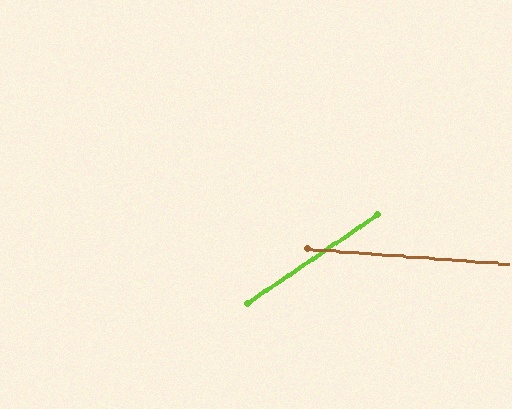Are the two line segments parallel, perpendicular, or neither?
Neither parallel nor perpendicular — they differ by about 39°.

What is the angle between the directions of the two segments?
Approximately 39 degrees.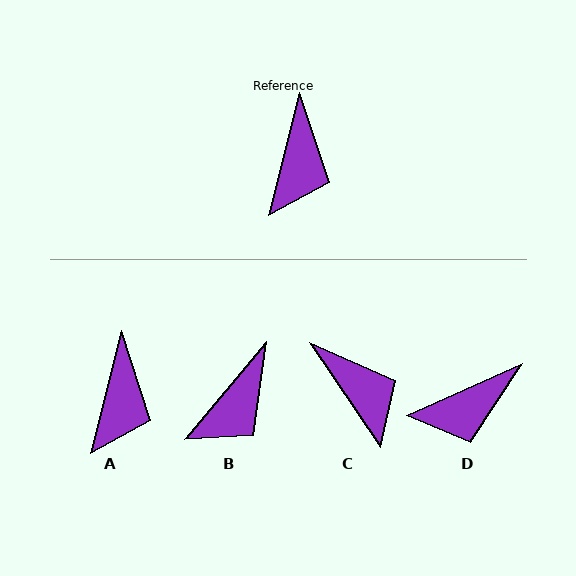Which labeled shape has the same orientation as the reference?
A.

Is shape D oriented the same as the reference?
No, it is off by about 52 degrees.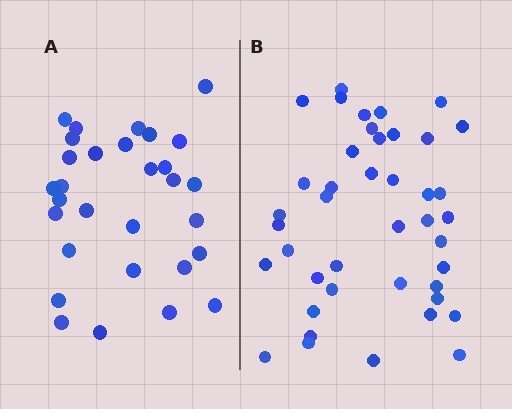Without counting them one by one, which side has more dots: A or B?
Region B (the right region) has more dots.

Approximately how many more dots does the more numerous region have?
Region B has roughly 12 or so more dots than region A.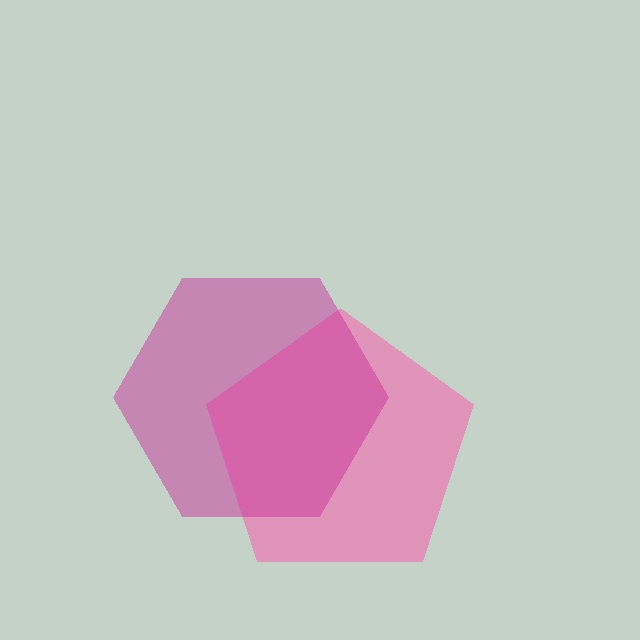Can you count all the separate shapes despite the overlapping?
Yes, there are 2 separate shapes.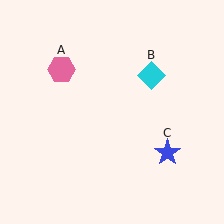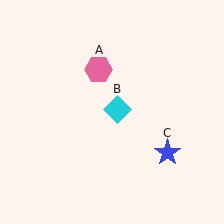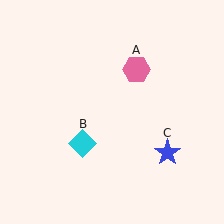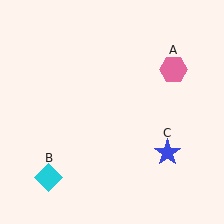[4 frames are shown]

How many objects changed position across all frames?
2 objects changed position: pink hexagon (object A), cyan diamond (object B).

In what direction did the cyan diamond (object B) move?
The cyan diamond (object B) moved down and to the left.